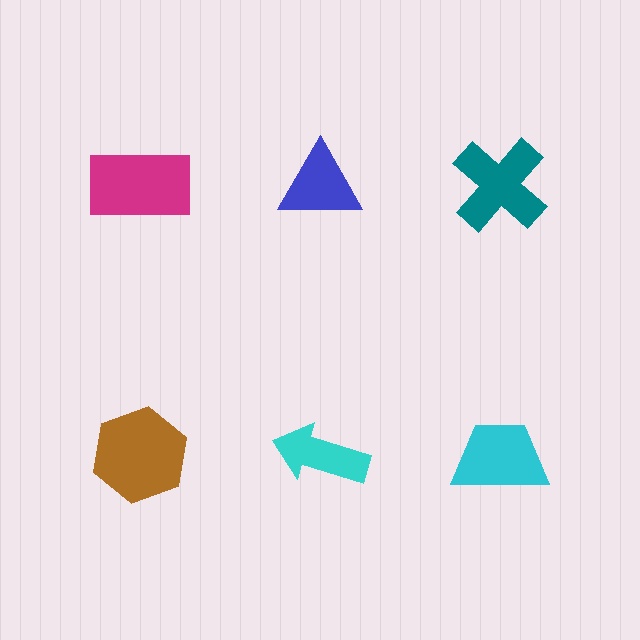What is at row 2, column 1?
A brown hexagon.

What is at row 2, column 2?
A cyan arrow.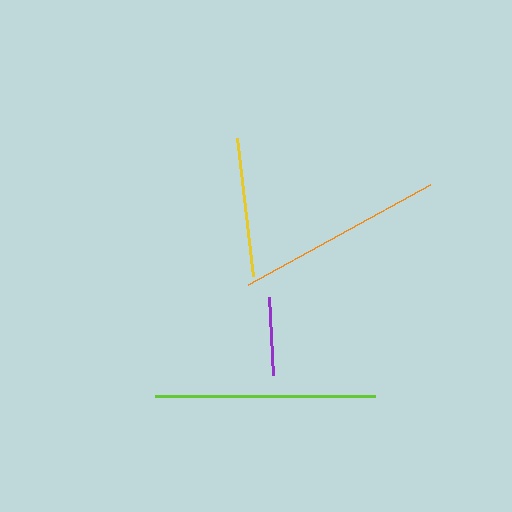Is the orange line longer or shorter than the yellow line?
The orange line is longer than the yellow line.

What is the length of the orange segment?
The orange segment is approximately 208 pixels long.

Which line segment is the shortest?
The purple line is the shortest at approximately 78 pixels.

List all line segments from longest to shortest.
From longest to shortest: lime, orange, yellow, purple.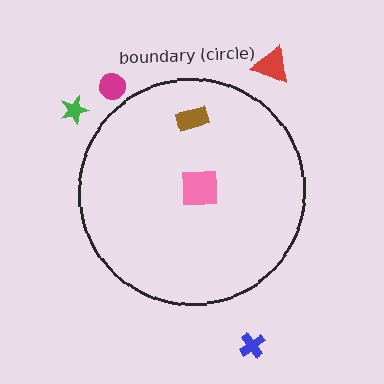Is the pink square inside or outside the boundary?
Inside.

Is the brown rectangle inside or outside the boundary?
Inside.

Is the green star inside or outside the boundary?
Outside.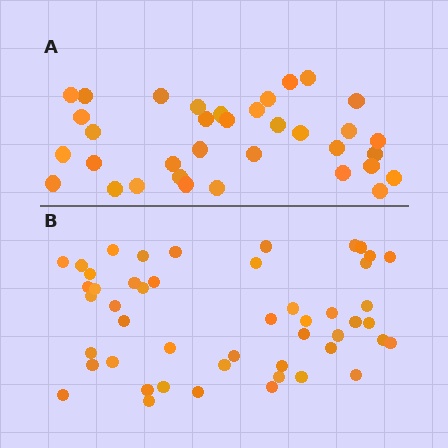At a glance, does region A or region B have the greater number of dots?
Region B (the bottom region) has more dots.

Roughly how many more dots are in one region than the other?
Region B has approximately 15 more dots than region A.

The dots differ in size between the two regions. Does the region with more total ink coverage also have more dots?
No. Region A has more total ink coverage because its dots are larger, but region B actually contains more individual dots. Total area can be misleading — the number of items is what matters here.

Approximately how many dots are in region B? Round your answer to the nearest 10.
About 50 dots. (The exact count is 49, which rounds to 50.)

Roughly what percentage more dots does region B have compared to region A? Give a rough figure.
About 40% more.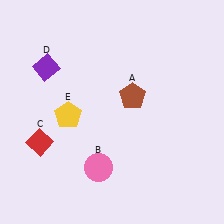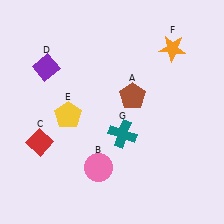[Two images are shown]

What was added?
An orange star (F), a teal cross (G) were added in Image 2.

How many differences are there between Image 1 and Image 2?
There are 2 differences between the two images.